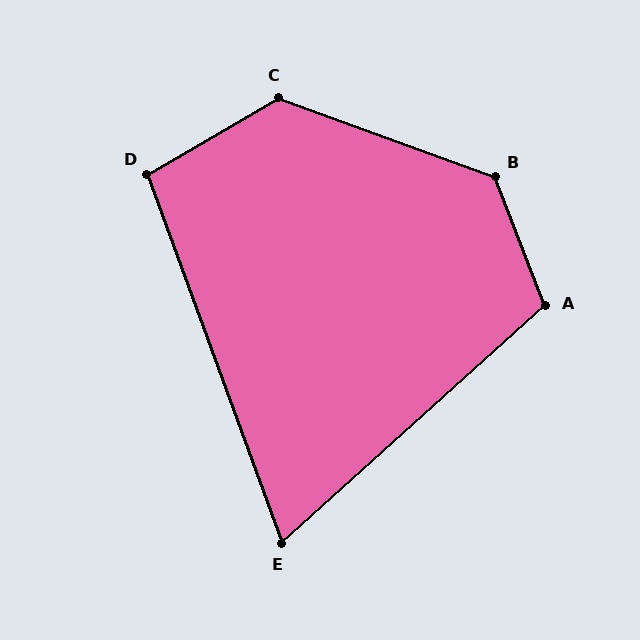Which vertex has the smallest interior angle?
E, at approximately 68 degrees.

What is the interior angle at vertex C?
Approximately 130 degrees (obtuse).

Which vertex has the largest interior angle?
B, at approximately 132 degrees.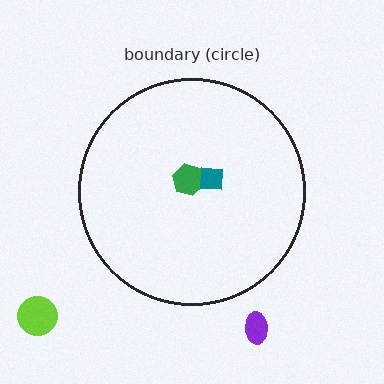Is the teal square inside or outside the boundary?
Inside.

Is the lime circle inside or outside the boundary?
Outside.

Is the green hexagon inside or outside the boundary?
Inside.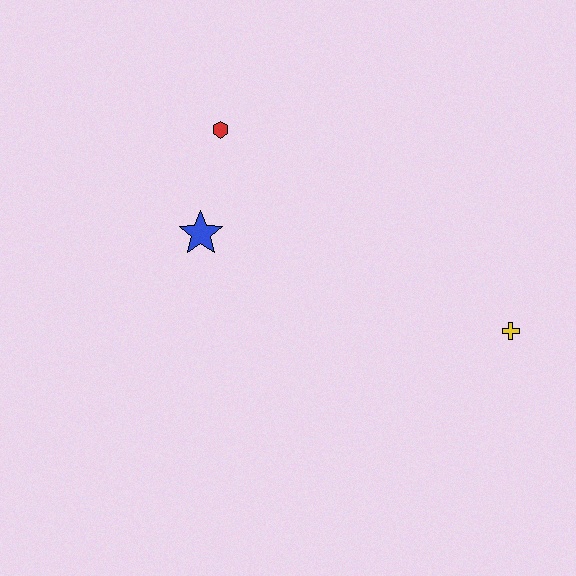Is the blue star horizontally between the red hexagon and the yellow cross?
No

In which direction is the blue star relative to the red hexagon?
The blue star is below the red hexagon.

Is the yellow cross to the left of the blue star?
No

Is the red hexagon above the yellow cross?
Yes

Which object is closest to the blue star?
The red hexagon is closest to the blue star.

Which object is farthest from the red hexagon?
The yellow cross is farthest from the red hexagon.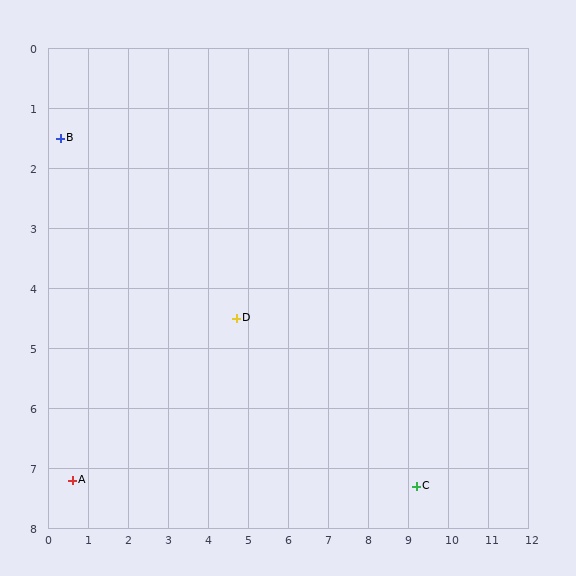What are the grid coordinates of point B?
Point B is at approximately (0.3, 1.5).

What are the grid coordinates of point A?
Point A is at approximately (0.6, 7.2).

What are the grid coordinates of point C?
Point C is at approximately (9.2, 7.3).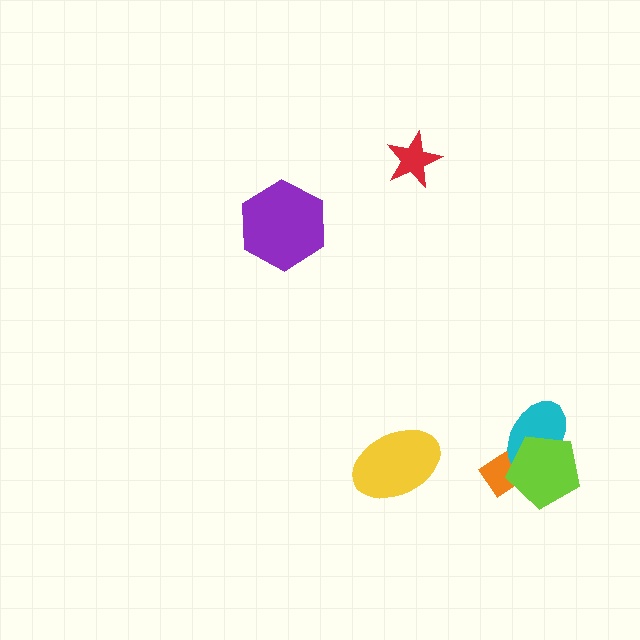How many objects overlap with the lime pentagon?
2 objects overlap with the lime pentagon.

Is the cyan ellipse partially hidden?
Yes, it is partially covered by another shape.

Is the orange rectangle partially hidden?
Yes, it is partially covered by another shape.